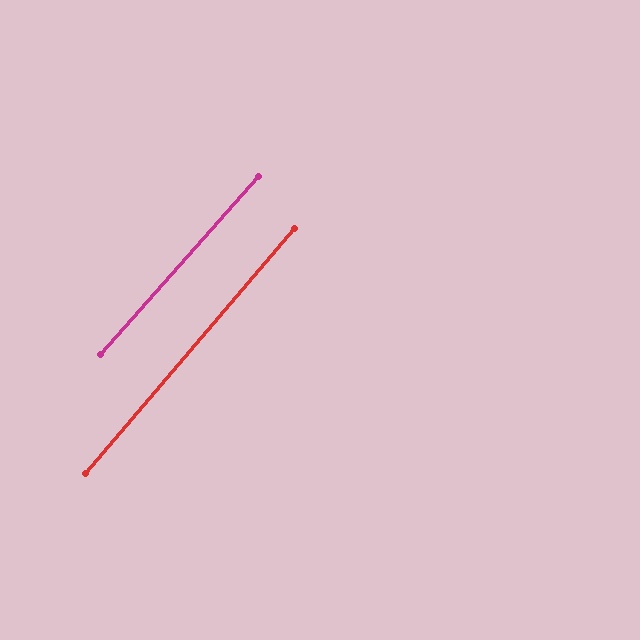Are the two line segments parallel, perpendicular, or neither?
Parallel — their directions differ by only 1.3°.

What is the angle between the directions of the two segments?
Approximately 1 degree.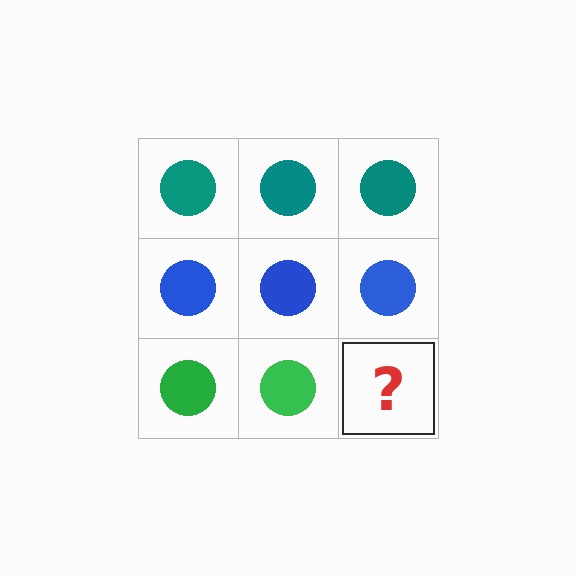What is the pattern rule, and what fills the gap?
The rule is that each row has a consistent color. The gap should be filled with a green circle.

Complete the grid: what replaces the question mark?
The question mark should be replaced with a green circle.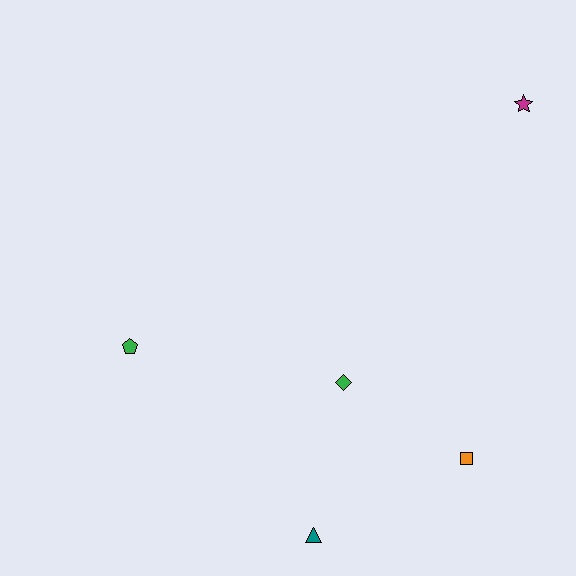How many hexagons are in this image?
There are no hexagons.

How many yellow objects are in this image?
There are no yellow objects.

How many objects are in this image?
There are 5 objects.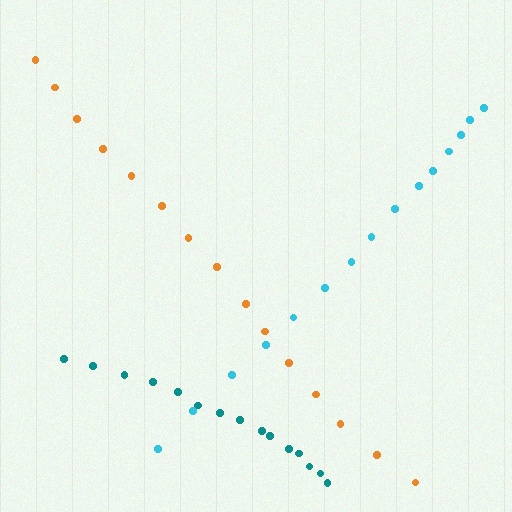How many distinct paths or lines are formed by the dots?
There are 3 distinct paths.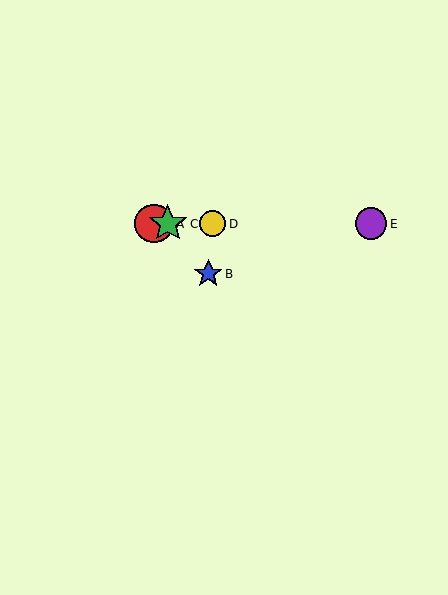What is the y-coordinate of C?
Object C is at y≈224.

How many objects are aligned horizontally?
4 objects (A, C, D, E) are aligned horizontally.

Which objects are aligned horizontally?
Objects A, C, D, E are aligned horizontally.